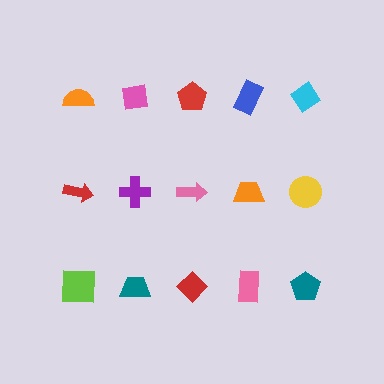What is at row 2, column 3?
A pink arrow.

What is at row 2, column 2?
A purple cross.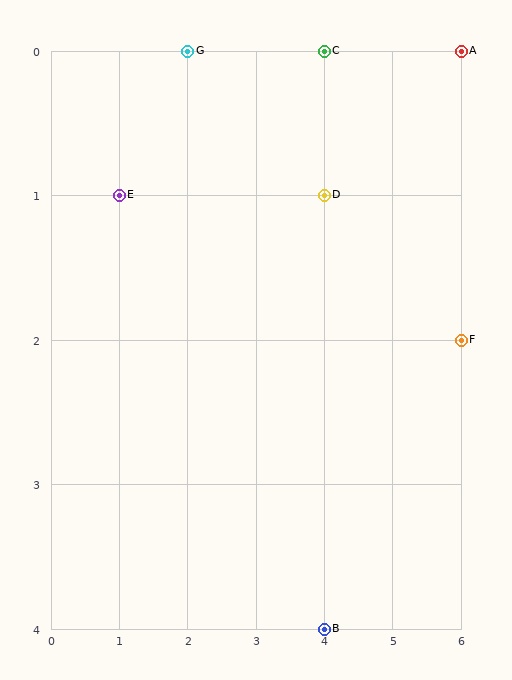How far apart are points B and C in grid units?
Points B and C are 4 rows apart.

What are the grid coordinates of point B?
Point B is at grid coordinates (4, 4).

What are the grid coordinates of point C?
Point C is at grid coordinates (4, 0).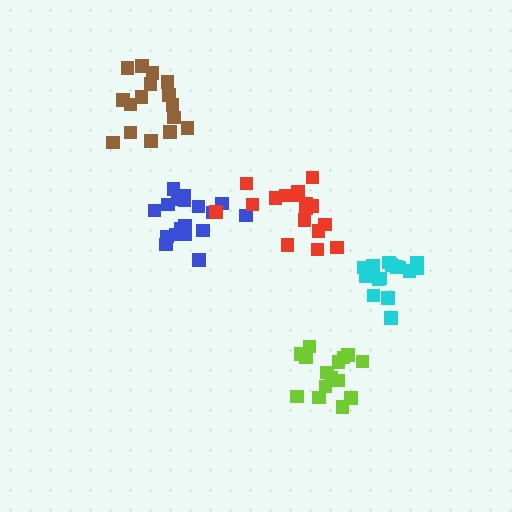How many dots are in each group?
Group 1: 18 dots, Group 2: 17 dots, Group 3: 15 dots, Group 4: 16 dots, Group 5: 15 dots (81 total).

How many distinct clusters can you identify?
There are 5 distinct clusters.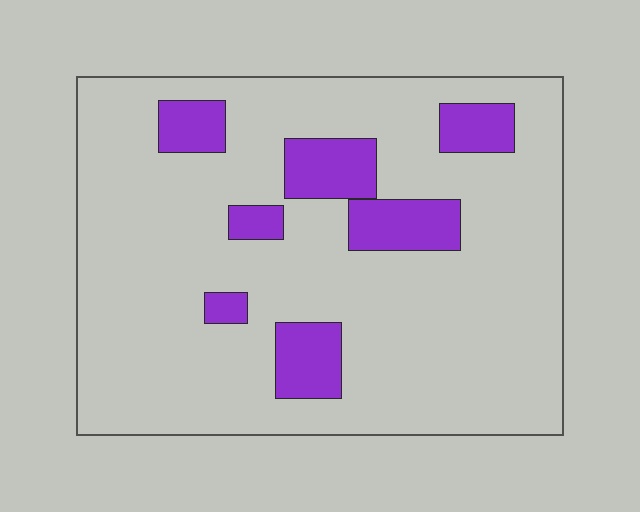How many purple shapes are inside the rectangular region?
7.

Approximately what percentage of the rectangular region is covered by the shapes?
Approximately 15%.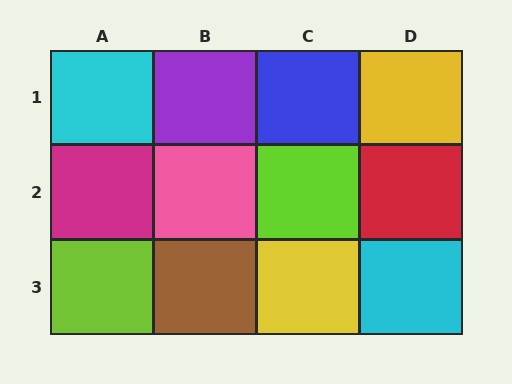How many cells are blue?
1 cell is blue.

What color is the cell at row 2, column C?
Lime.